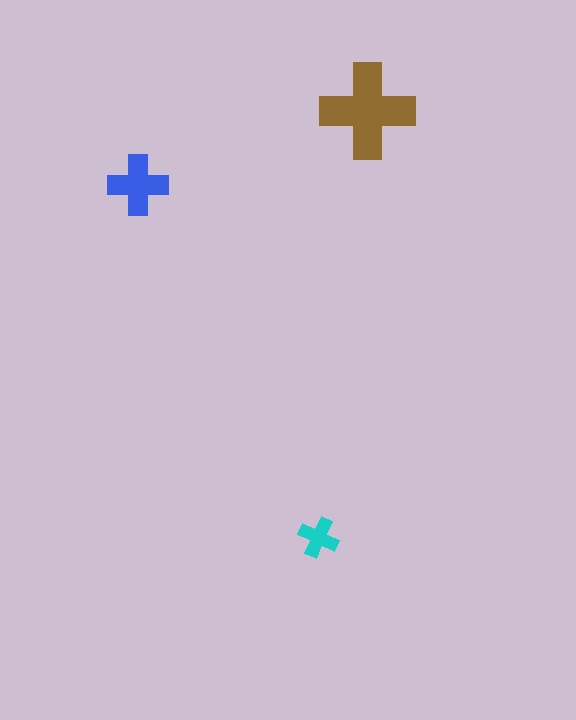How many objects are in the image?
There are 3 objects in the image.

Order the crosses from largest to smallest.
the brown one, the blue one, the cyan one.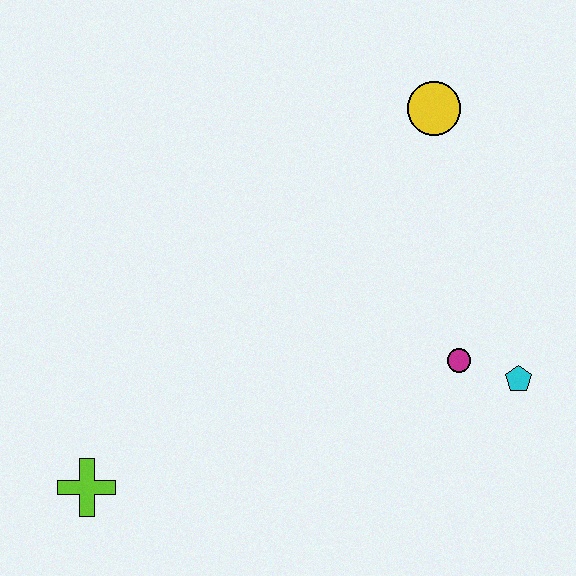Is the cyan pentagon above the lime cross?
Yes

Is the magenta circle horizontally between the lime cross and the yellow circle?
No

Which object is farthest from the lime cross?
The yellow circle is farthest from the lime cross.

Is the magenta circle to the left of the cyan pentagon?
Yes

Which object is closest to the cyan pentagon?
The magenta circle is closest to the cyan pentagon.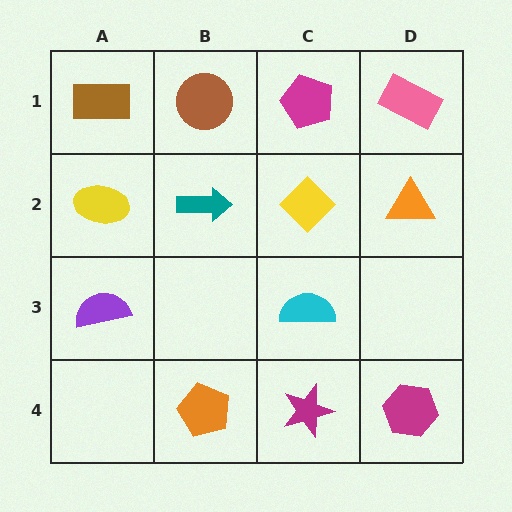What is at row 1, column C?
A magenta pentagon.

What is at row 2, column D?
An orange triangle.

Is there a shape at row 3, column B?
No, that cell is empty.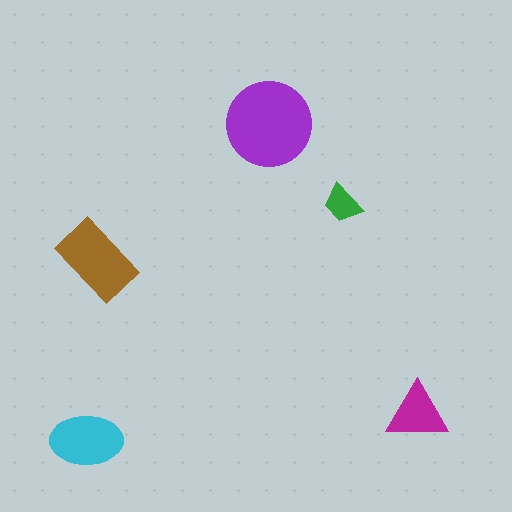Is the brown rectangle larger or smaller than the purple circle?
Smaller.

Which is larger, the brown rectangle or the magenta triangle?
The brown rectangle.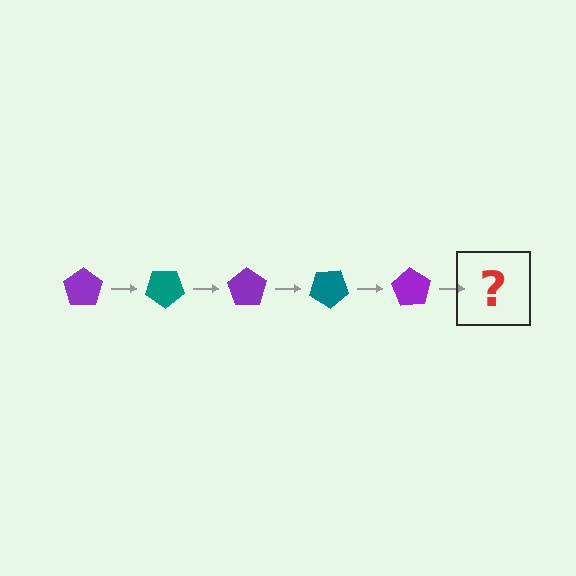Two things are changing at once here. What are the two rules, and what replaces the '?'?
The two rules are that it rotates 35 degrees each step and the color cycles through purple and teal. The '?' should be a teal pentagon, rotated 175 degrees from the start.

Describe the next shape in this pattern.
It should be a teal pentagon, rotated 175 degrees from the start.